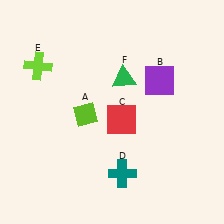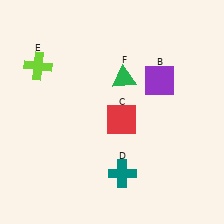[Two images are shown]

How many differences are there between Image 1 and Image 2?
There is 1 difference between the two images.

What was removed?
The lime diamond (A) was removed in Image 2.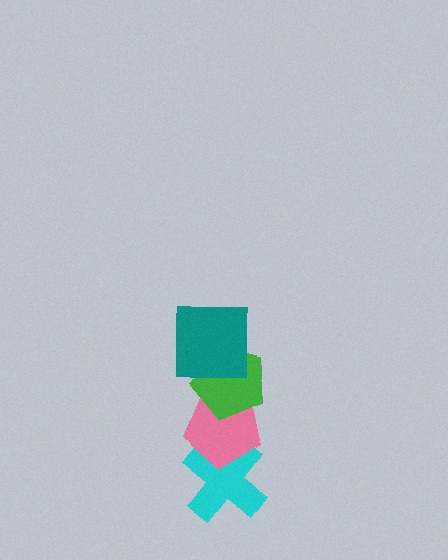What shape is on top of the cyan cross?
The pink pentagon is on top of the cyan cross.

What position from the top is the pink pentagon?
The pink pentagon is 3rd from the top.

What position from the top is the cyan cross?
The cyan cross is 4th from the top.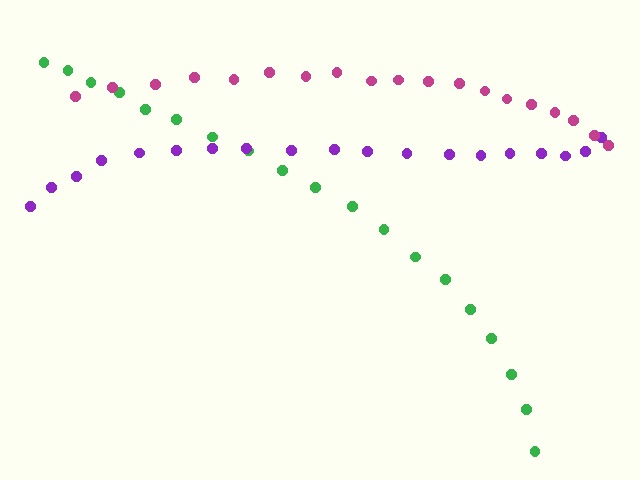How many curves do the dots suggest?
There are 3 distinct paths.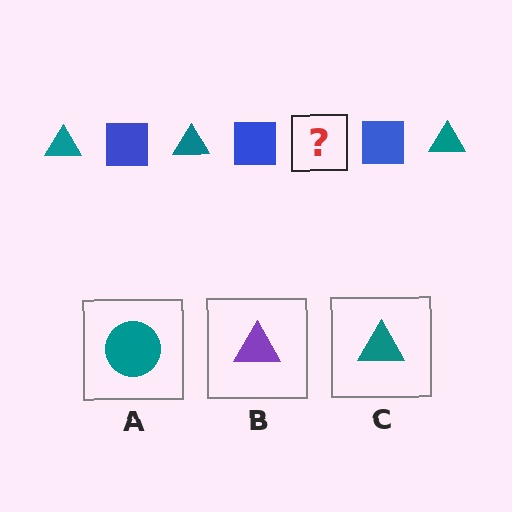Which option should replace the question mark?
Option C.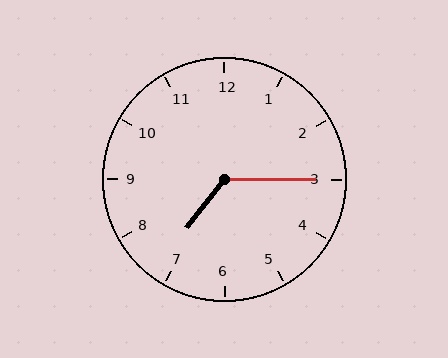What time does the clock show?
7:15.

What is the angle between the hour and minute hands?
Approximately 128 degrees.